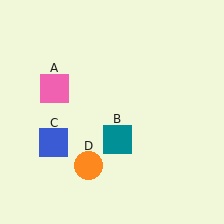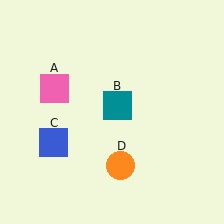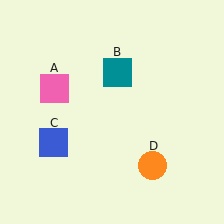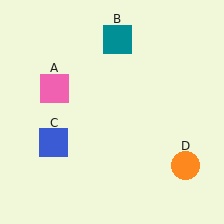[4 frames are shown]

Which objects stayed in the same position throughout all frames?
Pink square (object A) and blue square (object C) remained stationary.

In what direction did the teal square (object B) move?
The teal square (object B) moved up.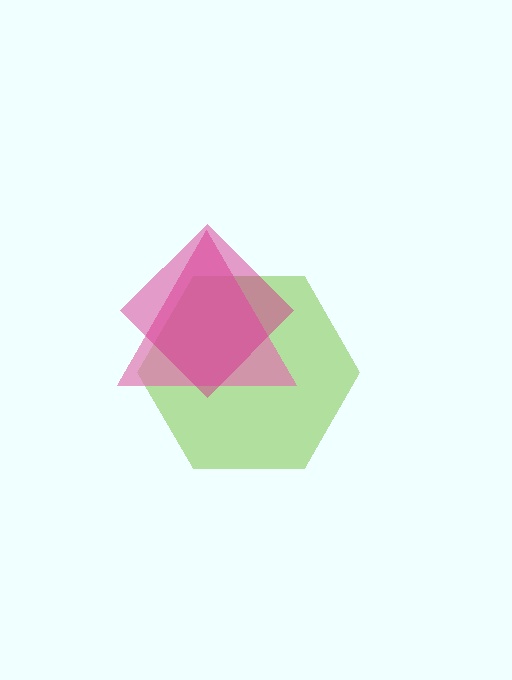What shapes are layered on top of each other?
The layered shapes are: a lime hexagon, a pink triangle, a magenta diamond.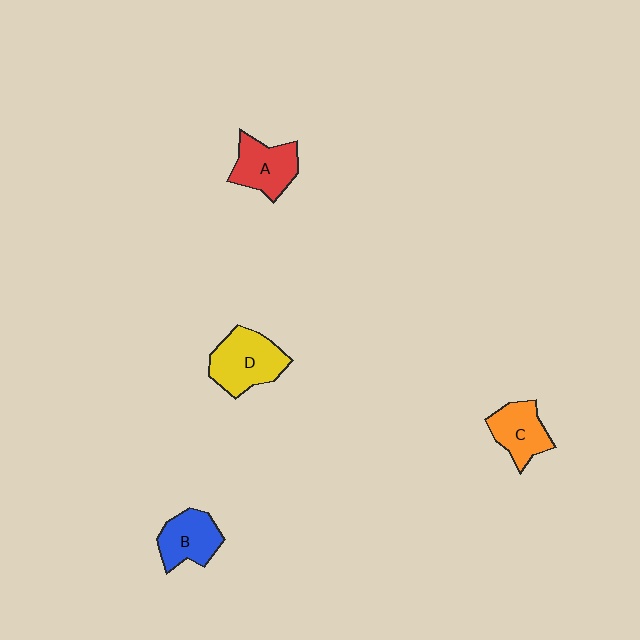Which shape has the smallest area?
Shape C (orange).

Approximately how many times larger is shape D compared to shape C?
Approximately 1.3 times.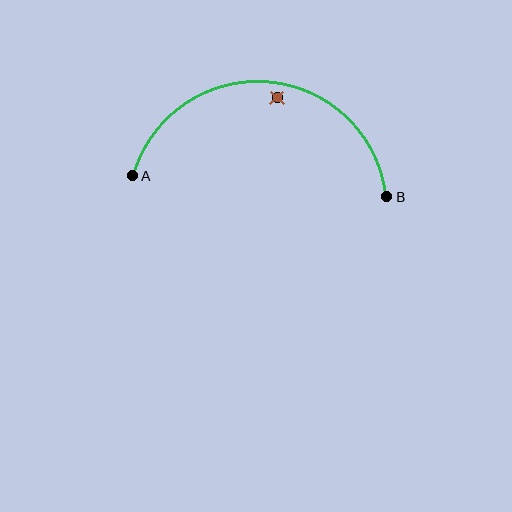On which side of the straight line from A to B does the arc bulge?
The arc bulges above the straight line connecting A and B.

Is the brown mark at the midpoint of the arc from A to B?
No — the brown mark does not lie on the arc at all. It sits slightly inside the curve.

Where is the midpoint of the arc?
The arc midpoint is the point on the curve farthest from the straight line joining A and B. It sits above that line.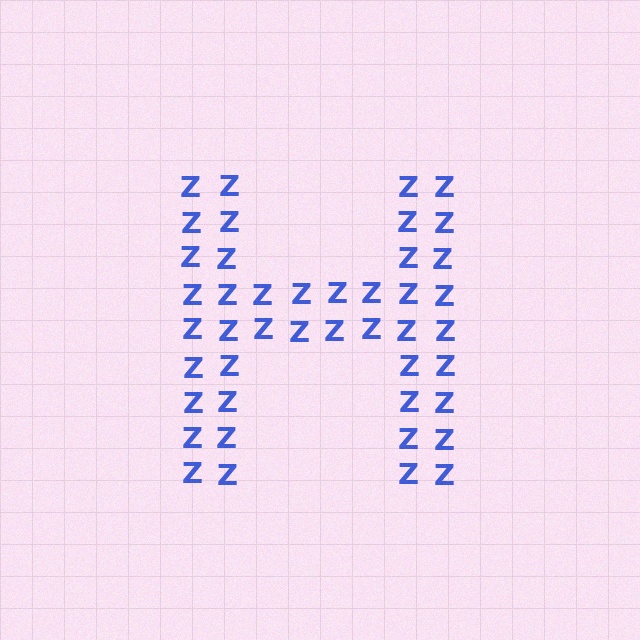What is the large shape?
The large shape is the letter H.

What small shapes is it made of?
It is made of small letter Z's.